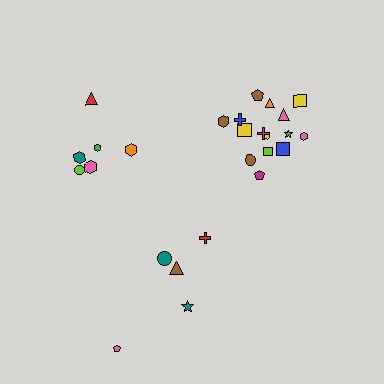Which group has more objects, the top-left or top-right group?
The top-right group.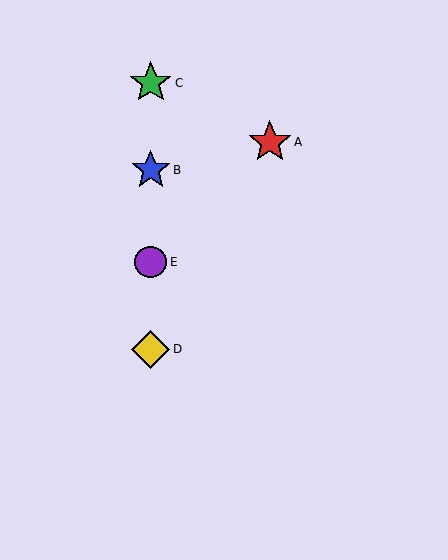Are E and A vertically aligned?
No, E is at x≈151 and A is at x≈270.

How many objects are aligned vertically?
4 objects (B, C, D, E) are aligned vertically.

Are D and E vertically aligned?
Yes, both are at x≈151.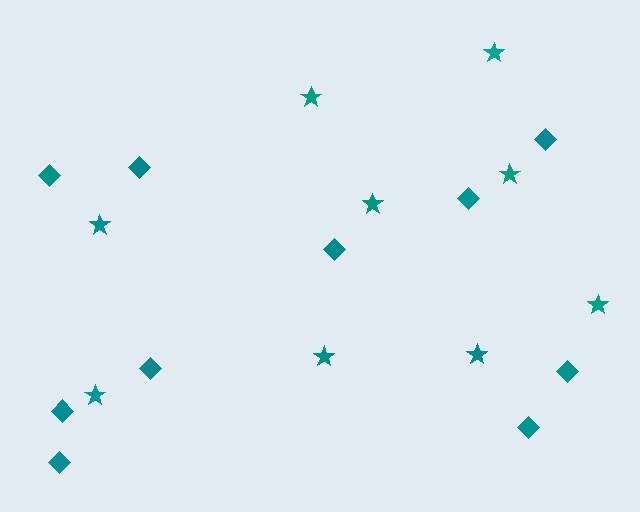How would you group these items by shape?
There are 2 groups: one group of stars (9) and one group of diamonds (10).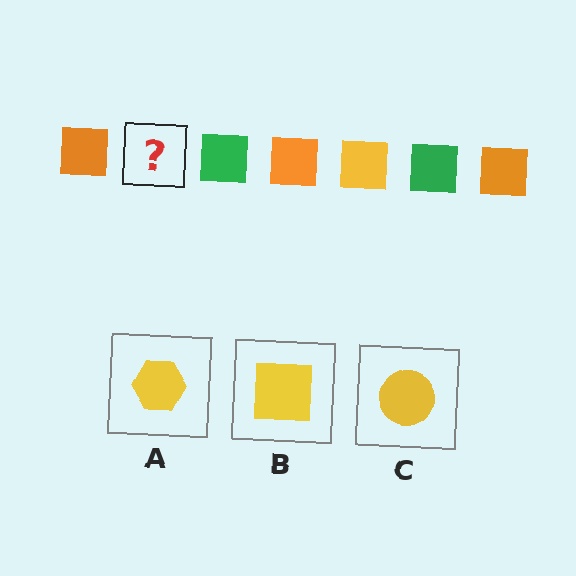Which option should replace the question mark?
Option B.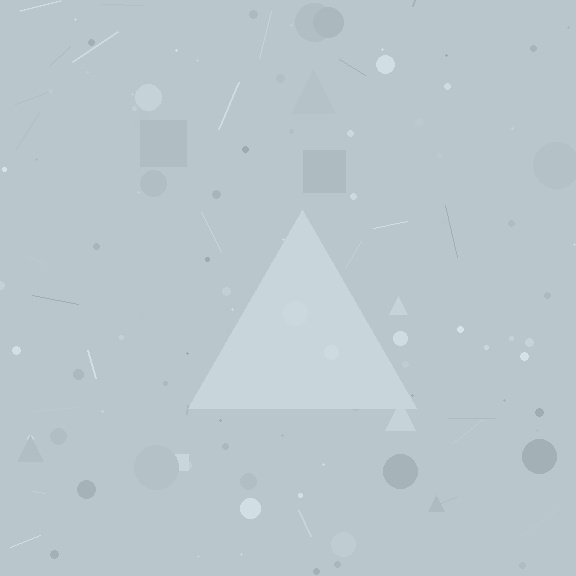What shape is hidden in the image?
A triangle is hidden in the image.